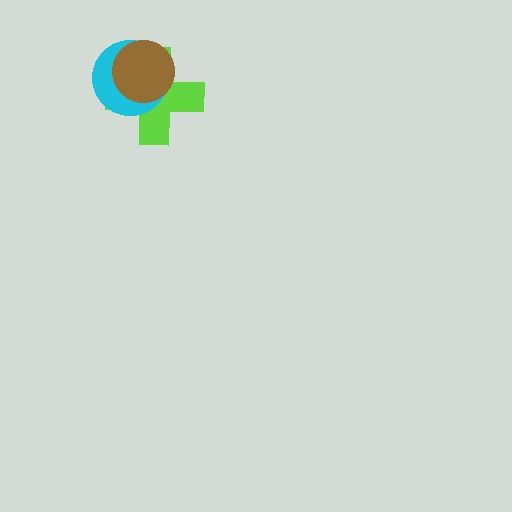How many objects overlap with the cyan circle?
2 objects overlap with the cyan circle.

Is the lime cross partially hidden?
Yes, it is partially covered by another shape.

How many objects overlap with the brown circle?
2 objects overlap with the brown circle.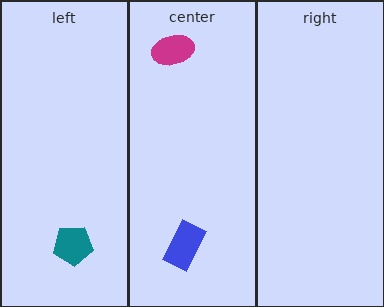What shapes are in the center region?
The blue rectangle, the magenta ellipse.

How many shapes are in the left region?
1.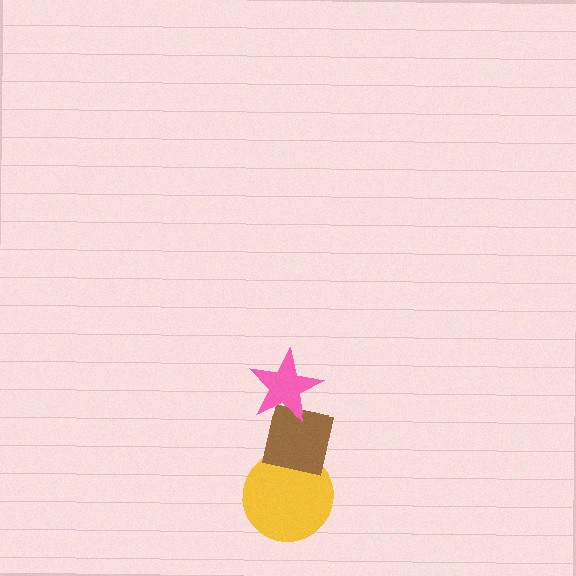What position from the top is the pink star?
The pink star is 1st from the top.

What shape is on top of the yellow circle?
The brown square is on top of the yellow circle.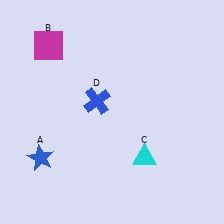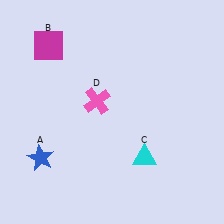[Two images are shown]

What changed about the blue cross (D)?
In Image 1, D is blue. In Image 2, it changed to pink.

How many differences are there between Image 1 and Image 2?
There is 1 difference between the two images.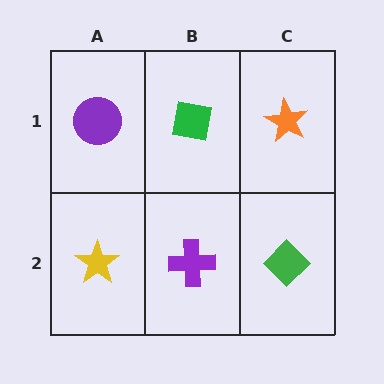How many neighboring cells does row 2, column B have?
3.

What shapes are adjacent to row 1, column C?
A green diamond (row 2, column C), a green square (row 1, column B).